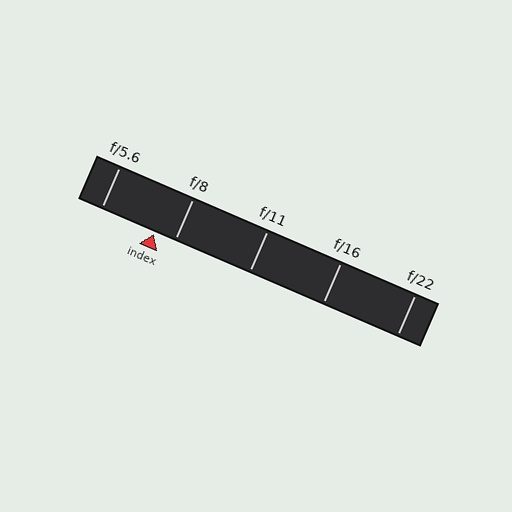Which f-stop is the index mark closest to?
The index mark is closest to f/8.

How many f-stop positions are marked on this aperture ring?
There are 5 f-stop positions marked.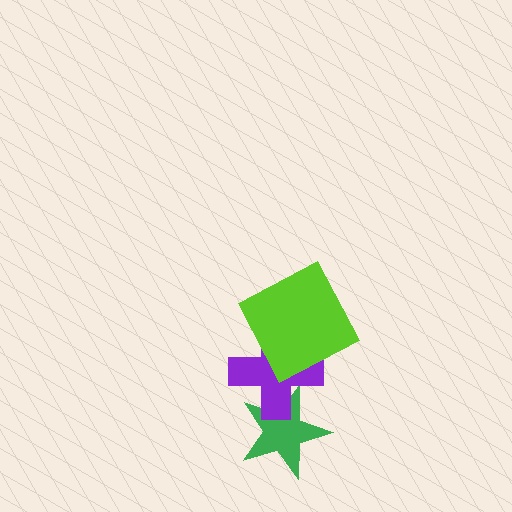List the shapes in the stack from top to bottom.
From top to bottom: the lime square, the purple cross, the green star.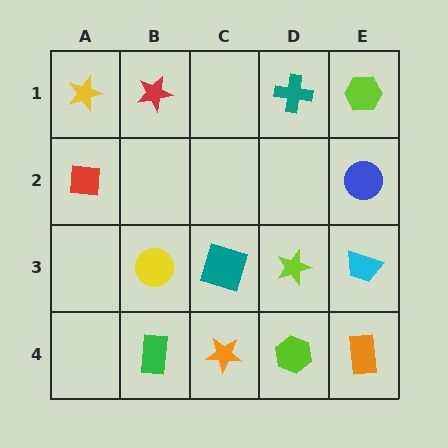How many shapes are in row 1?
4 shapes.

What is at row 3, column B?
A yellow circle.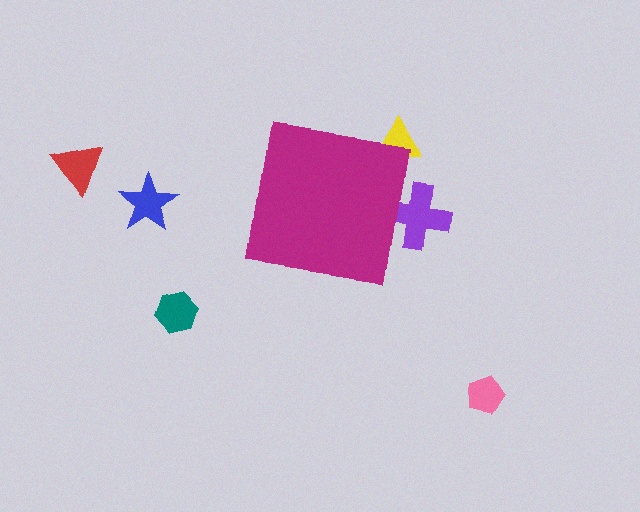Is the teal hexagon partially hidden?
No, the teal hexagon is fully visible.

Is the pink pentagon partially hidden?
No, the pink pentagon is fully visible.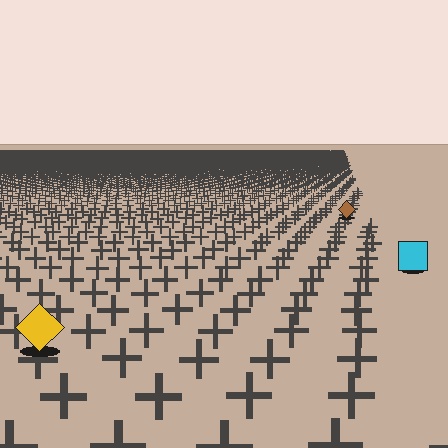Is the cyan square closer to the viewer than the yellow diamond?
No. The yellow diamond is closer — you can tell from the texture gradient: the ground texture is coarser near it.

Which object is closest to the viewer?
The yellow diamond is closest. The texture marks near it are larger and more spread out.